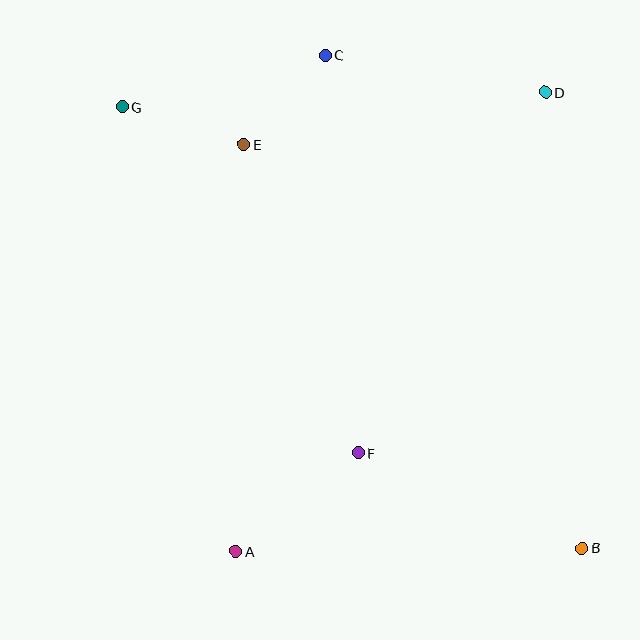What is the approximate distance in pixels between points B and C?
The distance between B and C is approximately 556 pixels.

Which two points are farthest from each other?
Points B and G are farthest from each other.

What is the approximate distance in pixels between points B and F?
The distance between B and F is approximately 243 pixels.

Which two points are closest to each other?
Points C and E are closest to each other.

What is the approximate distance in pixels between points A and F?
The distance between A and F is approximately 157 pixels.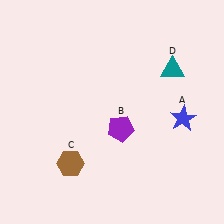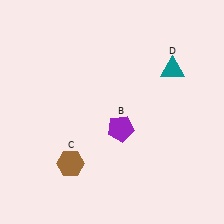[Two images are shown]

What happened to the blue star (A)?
The blue star (A) was removed in Image 2. It was in the bottom-right area of Image 1.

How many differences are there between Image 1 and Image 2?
There is 1 difference between the two images.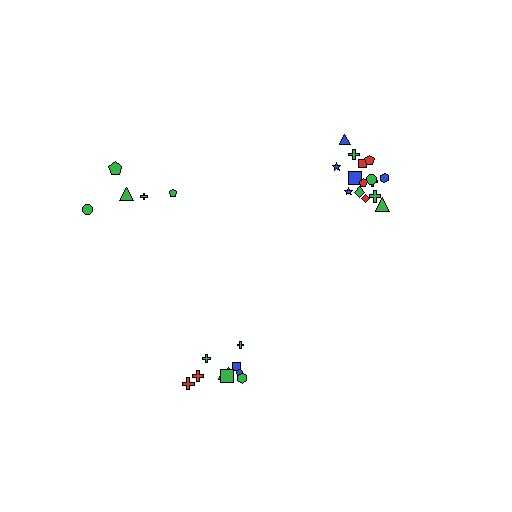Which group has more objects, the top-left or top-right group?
The top-right group.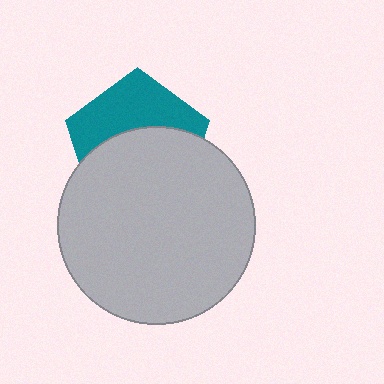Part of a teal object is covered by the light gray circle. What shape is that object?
It is a pentagon.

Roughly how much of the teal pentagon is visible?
A small part of it is visible (roughly 43%).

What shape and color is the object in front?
The object in front is a light gray circle.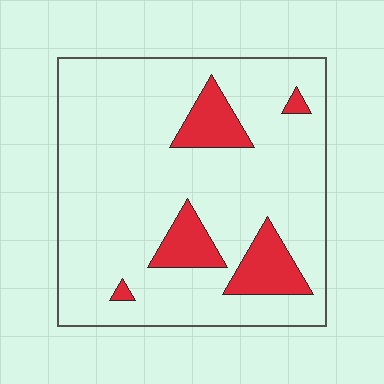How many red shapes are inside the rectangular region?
5.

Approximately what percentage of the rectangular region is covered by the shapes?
Approximately 15%.